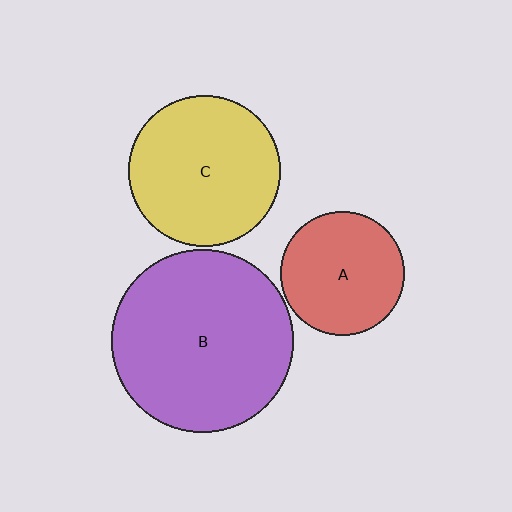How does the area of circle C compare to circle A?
Approximately 1.5 times.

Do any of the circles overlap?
No, none of the circles overlap.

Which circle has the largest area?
Circle B (purple).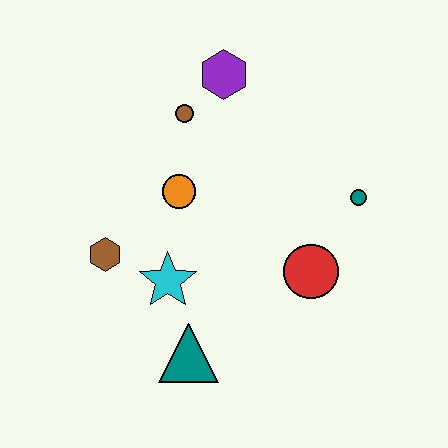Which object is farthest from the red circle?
The purple hexagon is farthest from the red circle.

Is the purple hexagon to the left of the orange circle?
No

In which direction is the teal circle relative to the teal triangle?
The teal circle is to the right of the teal triangle.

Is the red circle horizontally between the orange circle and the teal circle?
Yes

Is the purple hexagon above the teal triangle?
Yes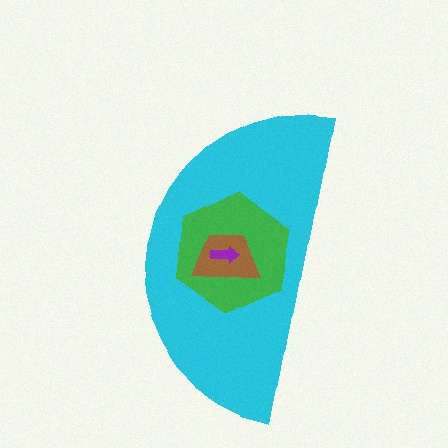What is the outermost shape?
The cyan semicircle.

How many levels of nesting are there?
4.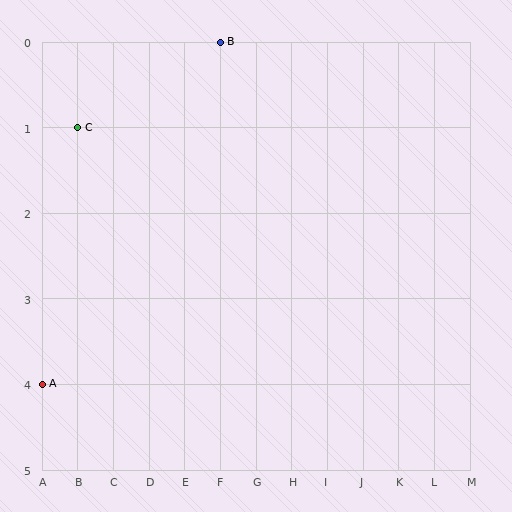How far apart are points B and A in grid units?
Points B and A are 5 columns and 4 rows apart (about 6.4 grid units diagonally).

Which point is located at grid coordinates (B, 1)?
Point C is at (B, 1).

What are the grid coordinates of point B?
Point B is at grid coordinates (F, 0).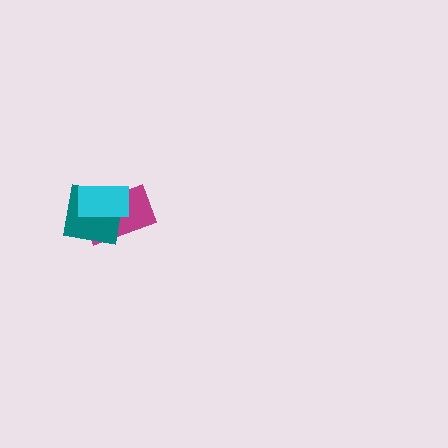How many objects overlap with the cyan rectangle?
2 objects overlap with the cyan rectangle.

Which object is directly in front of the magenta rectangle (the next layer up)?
The teal square is directly in front of the magenta rectangle.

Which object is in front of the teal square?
The cyan rectangle is in front of the teal square.